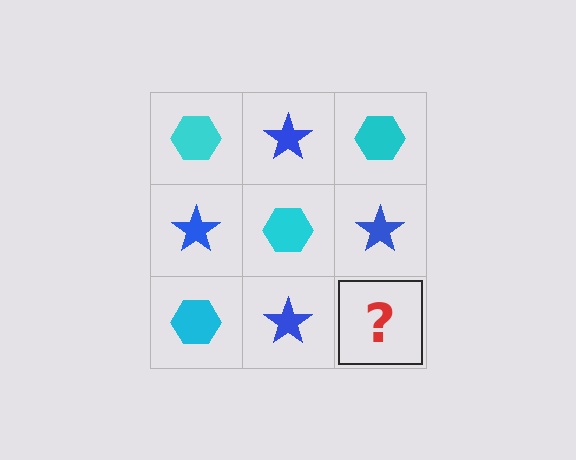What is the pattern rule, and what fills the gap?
The rule is that it alternates cyan hexagon and blue star in a checkerboard pattern. The gap should be filled with a cyan hexagon.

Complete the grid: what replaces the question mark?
The question mark should be replaced with a cyan hexagon.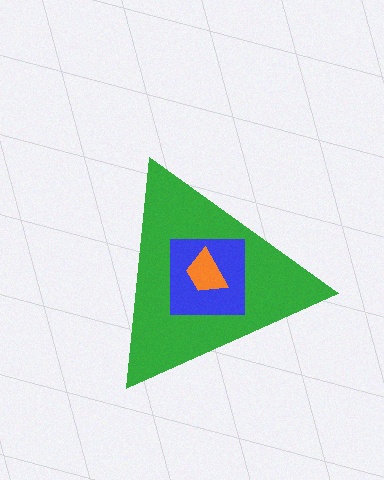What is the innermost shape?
The orange trapezoid.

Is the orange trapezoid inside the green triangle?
Yes.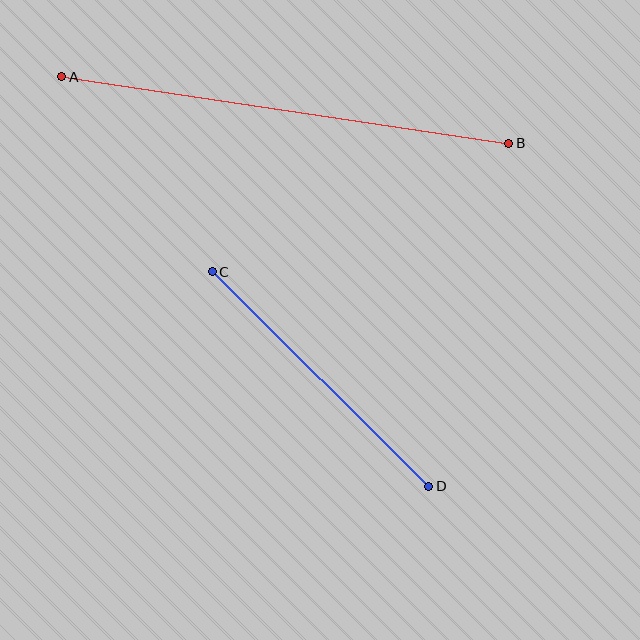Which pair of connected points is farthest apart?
Points A and B are farthest apart.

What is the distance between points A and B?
The distance is approximately 452 pixels.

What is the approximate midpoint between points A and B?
The midpoint is at approximately (285, 110) pixels.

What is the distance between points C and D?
The distance is approximately 305 pixels.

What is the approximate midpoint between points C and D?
The midpoint is at approximately (321, 379) pixels.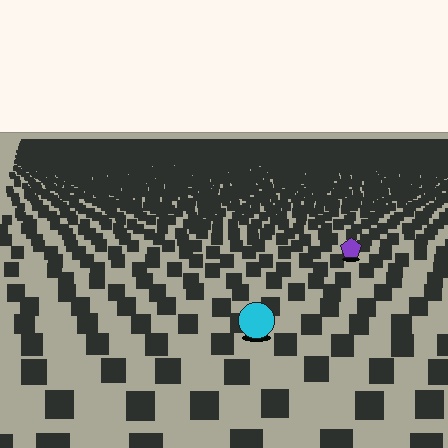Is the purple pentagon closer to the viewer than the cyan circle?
No. The cyan circle is closer — you can tell from the texture gradient: the ground texture is coarser near it.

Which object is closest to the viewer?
The cyan circle is closest. The texture marks near it are larger and more spread out.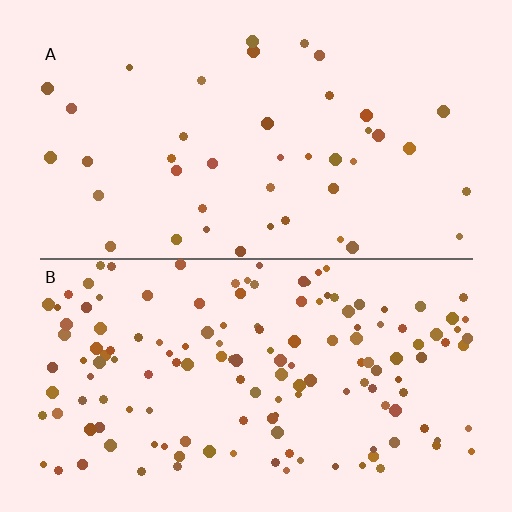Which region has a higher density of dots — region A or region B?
B (the bottom).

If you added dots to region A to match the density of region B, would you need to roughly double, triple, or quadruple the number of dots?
Approximately triple.